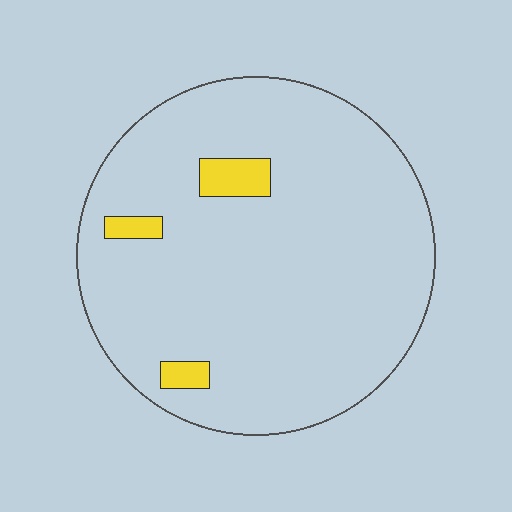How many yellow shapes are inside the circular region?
3.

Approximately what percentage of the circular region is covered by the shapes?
Approximately 5%.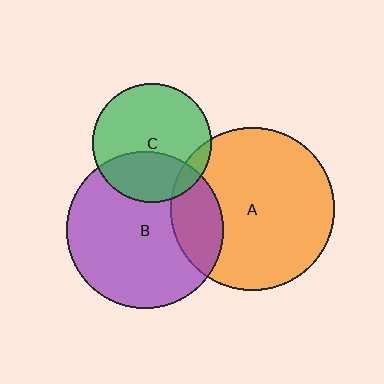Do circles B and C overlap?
Yes.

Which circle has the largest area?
Circle A (orange).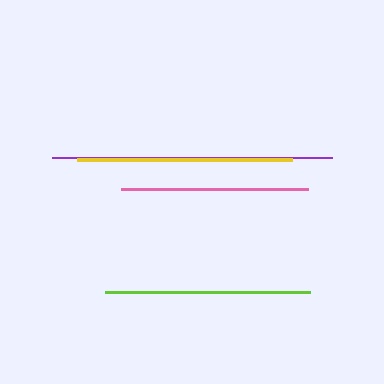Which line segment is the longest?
The purple line is the longest at approximately 280 pixels.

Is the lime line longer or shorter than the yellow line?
The yellow line is longer than the lime line.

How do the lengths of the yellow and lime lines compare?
The yellow and lime lines are approximately the same length.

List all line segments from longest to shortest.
From longest to shortest: purple, yellow, lime, pink.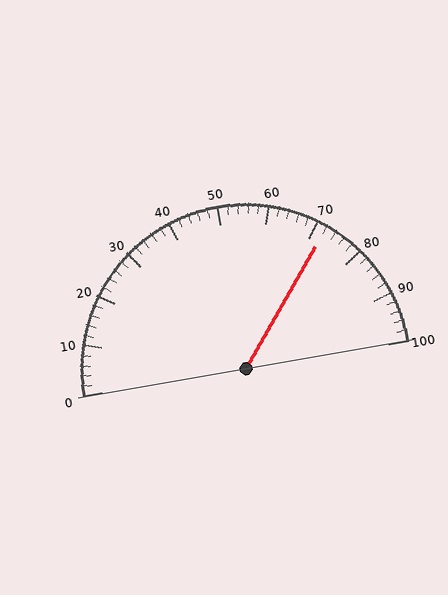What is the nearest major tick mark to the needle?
The nearest major tick mark is 70.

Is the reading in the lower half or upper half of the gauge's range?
The reading is in the upper half of the range (0 to 100).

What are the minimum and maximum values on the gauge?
The gauge ranges from 0 to 100.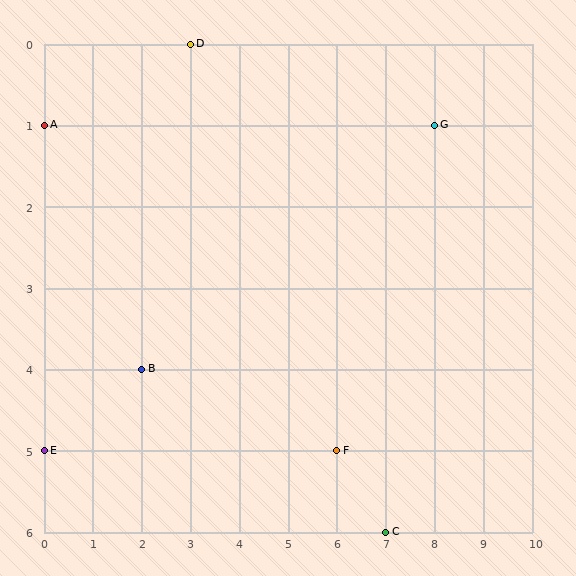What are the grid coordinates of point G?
Point G is at grid coordinates (8, 1).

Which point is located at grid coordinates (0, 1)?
Point A is at (0, 1).